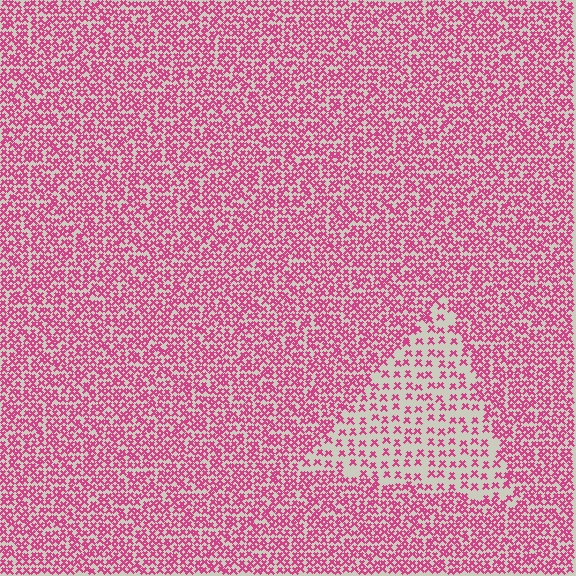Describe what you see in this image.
The image contains small magenta elements arranged at two different densities. A triangle-shaped region is visible where the elements are less densely packed than the surrounding area.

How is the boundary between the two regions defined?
The boundary is defined by a change in element density (approximately 2.2x ratio). All elements are the same color, size, and shape.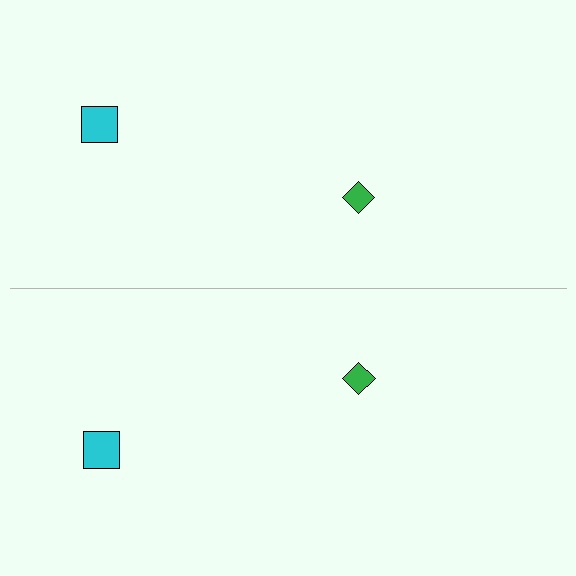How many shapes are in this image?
There are 4 shapes in this image.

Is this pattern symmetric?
Yes, this pattern has bilateral (reflection) symmetry.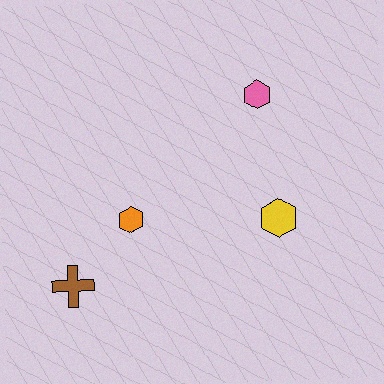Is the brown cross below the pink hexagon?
Yes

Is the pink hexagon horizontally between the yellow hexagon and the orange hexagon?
Yes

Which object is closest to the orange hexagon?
The brown cross is closest to the orange hexagon.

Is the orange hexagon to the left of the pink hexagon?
Yes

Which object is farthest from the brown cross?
The pink hexagon is farthest from the brown cross.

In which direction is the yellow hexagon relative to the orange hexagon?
The yellow hexagon is to the right of the orange hexagon.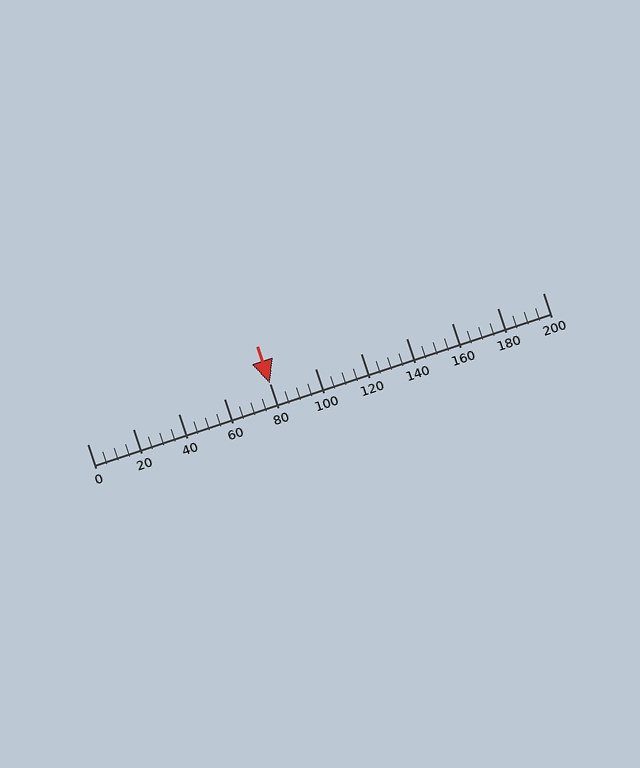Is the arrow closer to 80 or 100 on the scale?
The arrow is closer to 80.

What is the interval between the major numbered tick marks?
The major tick marks are spaced 20 units apart.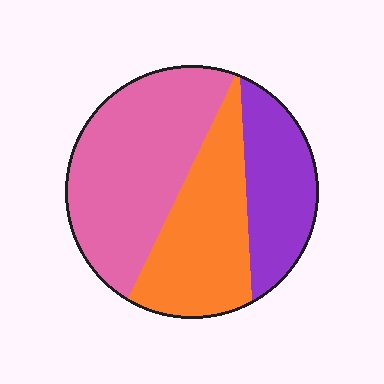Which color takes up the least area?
Purple, at roughly 25%.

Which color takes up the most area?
Pink, at roughly 45%.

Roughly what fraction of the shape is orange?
Orange takes up about one third (1/3) of the shape.